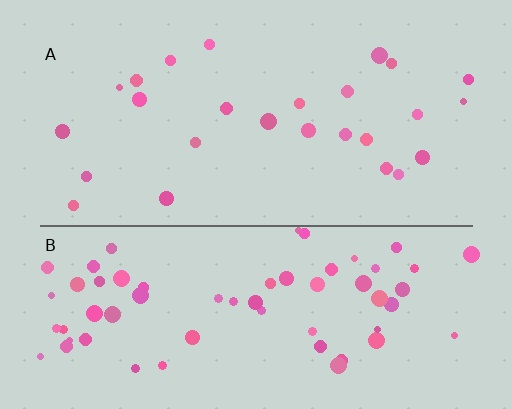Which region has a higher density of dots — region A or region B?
B (the bottom).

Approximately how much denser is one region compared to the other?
Approximately 2.4× — region B over region A.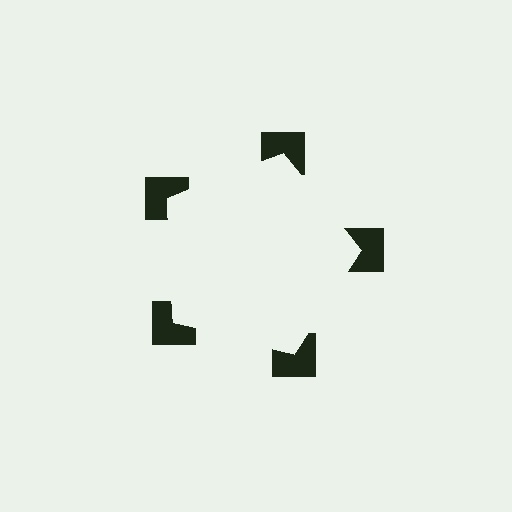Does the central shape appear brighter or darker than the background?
It typically appears slightly brighter than the background, even though no actual brightness change is drawn.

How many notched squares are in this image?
There are 5 — one at each vertex of the illusory pentagon.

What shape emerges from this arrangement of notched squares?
An illusory pentagon — its edges are inferred from the aligned wedge cuts in the notched squares, not physically drawn.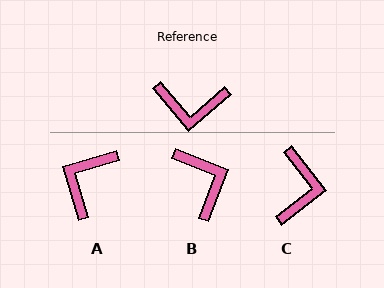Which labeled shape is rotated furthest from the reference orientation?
B, about 119 degrees away.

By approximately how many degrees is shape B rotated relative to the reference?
Approximately 119 degrees counter-clockwise.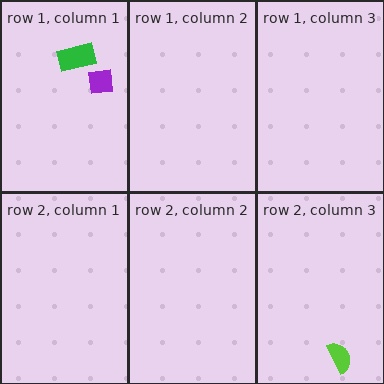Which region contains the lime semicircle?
The row 2, column 3 region.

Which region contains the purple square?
The row 1, column 1 region.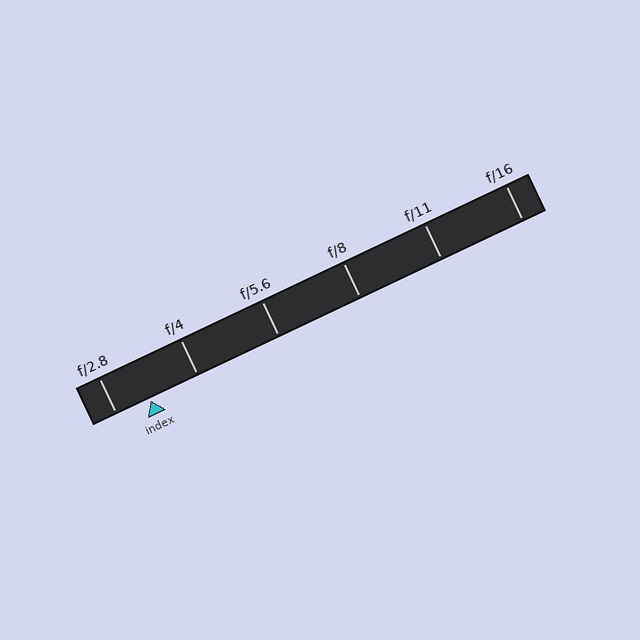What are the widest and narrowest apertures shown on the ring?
The widest aperture shown is f/2.8 and the narrowest is f/16.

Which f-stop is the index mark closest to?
The index mark is closest to f/2.8.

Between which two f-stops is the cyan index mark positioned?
The index mark is between f/2.8 and f/4.